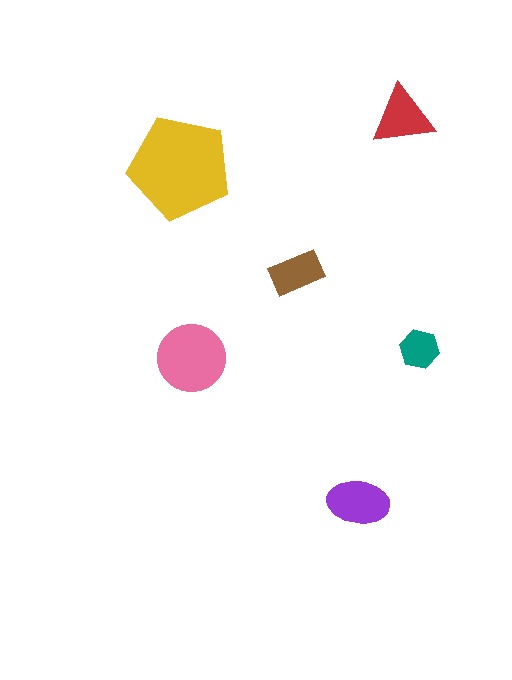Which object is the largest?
The yellow pentagon.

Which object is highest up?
The red triangle is topmost.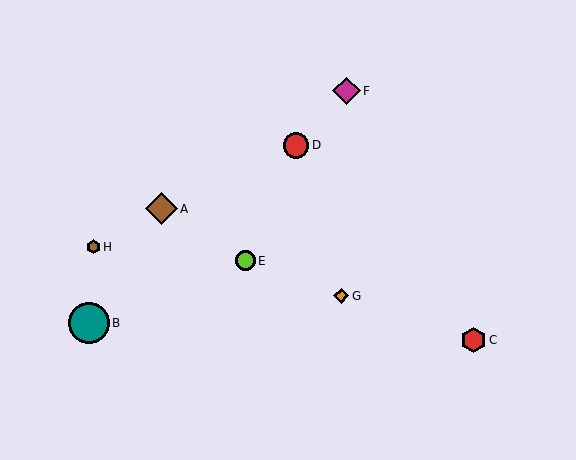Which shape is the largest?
The teal circle (labeled B) is the largest.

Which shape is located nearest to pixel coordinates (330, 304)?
The orange diamond (labeled G) at (341, 296) is nearest to that location.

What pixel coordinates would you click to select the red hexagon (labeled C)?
Click at (473, 340) to select the red hexagon C.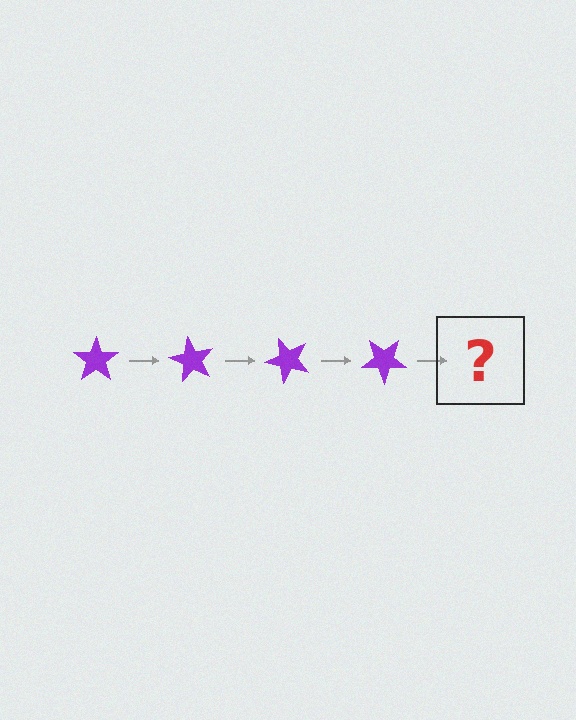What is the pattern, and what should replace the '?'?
The pattern is that the star rotates 60 degrees each step. The '?' should be a purple star rotated 240 degrees.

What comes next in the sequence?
The next element should be a purple star rotated 240 degrees.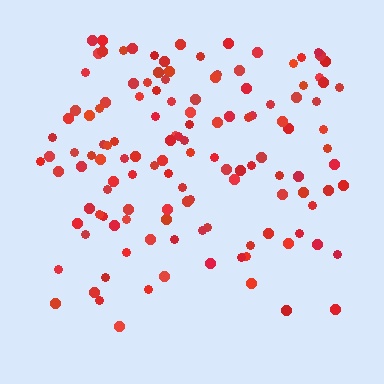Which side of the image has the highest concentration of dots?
The top.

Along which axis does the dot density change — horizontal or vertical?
Vertical.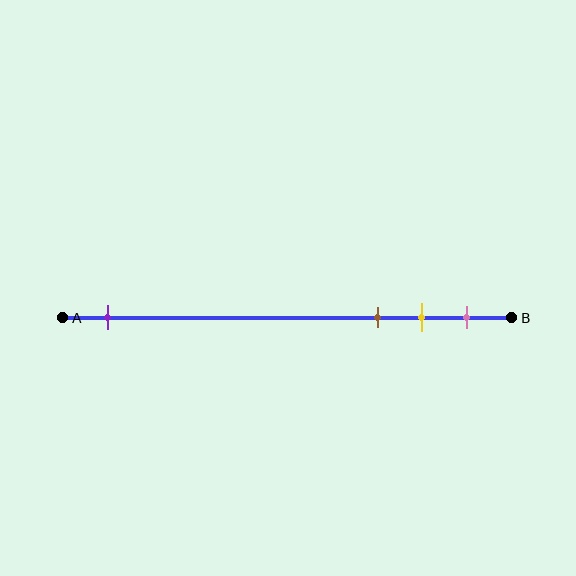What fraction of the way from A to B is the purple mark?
The purple mark is approximately 10% (0.1) of the way from A to B.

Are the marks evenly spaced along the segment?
No, the marks are not evenly spaced.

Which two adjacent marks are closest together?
The yellow and pink marks are the closest adjacent pair.